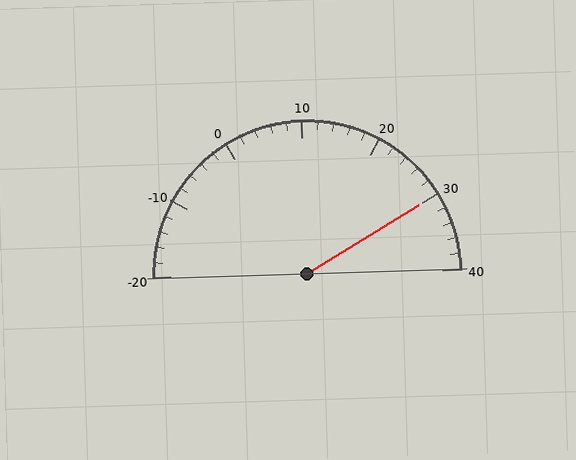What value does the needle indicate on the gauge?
The needle indicates approximately 30.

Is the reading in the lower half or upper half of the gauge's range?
The reading is in the upper half of the range (-20 to 40).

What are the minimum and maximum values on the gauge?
The gauge ranges from -20 to 40.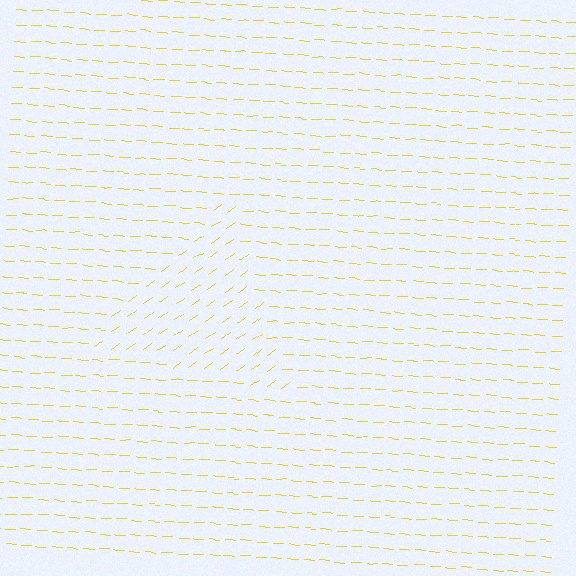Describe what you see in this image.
The image is filled with small yellow line segments. A triangle region in the image has lines oriented differently from the surrounding lines, creating a visible texture boundary.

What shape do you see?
I see a triangle.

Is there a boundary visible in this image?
Yes, there is a texture boundary formed by a change in line orientation.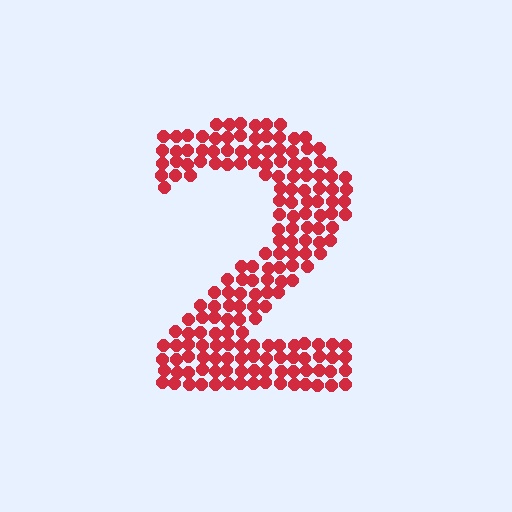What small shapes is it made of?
It is made of small circles.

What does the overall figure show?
The overall figure shows the digit 2.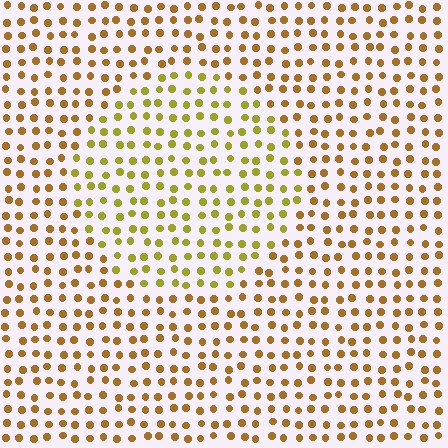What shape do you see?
I see a circle.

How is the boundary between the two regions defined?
The boundary is defined purely by a slight shift in hue (about 29 degrees). Spacing, size, and orientation are identical on both sides.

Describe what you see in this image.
The image is filled with small brown elements in a uniform arrangement. A circle-shaped region is visible where the elements are tinted to a slightly different hue, forming a subtle color boundary.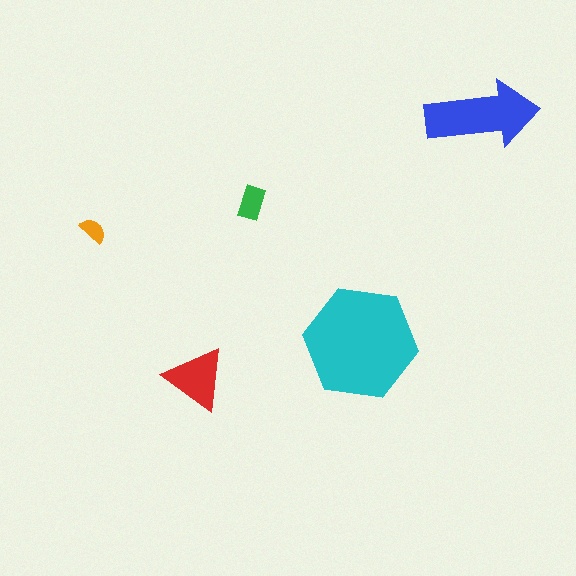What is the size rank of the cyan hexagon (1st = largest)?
1st.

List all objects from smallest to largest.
The orange semicircle, the green rectangle, the red triangle, the blue arrow, the cyan hexagon.